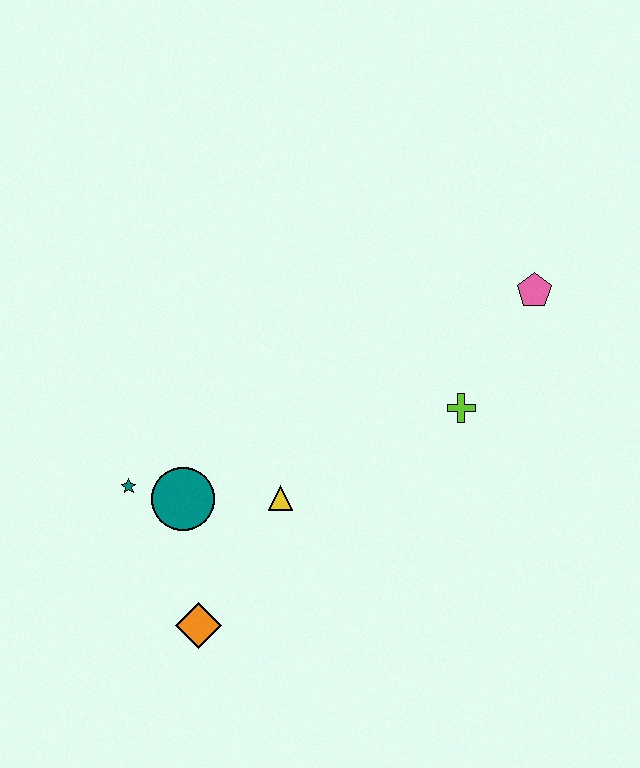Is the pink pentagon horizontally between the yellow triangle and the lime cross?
No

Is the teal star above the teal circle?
Yes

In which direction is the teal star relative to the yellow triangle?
The teal star is to the left of the yellow triangle.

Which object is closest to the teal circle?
The teal star is closest to the teal circle.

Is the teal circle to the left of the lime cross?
Yes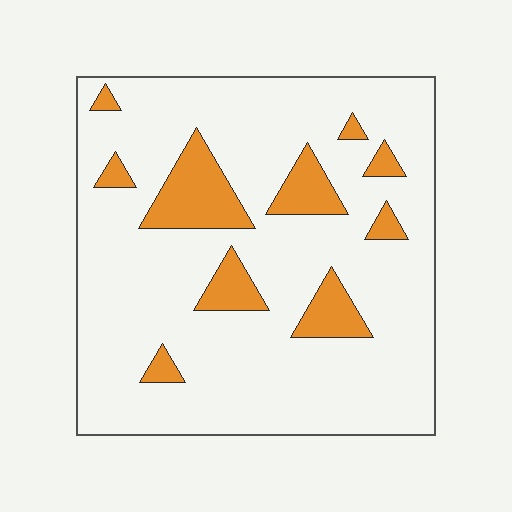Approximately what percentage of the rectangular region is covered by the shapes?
Approximately 15%.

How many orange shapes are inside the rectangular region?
10.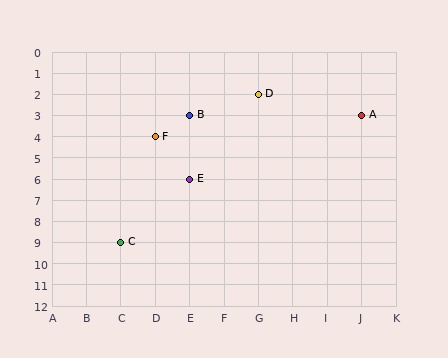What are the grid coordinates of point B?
Point B is at grid coordinates (E, 3).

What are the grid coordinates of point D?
Point D is at grid coordinates (G, 2).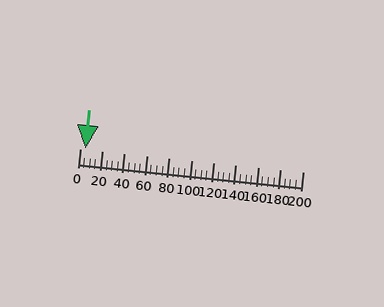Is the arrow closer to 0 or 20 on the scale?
The arrow is closer to 0.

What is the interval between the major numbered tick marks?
The major tick marks are spaced 20 units apart.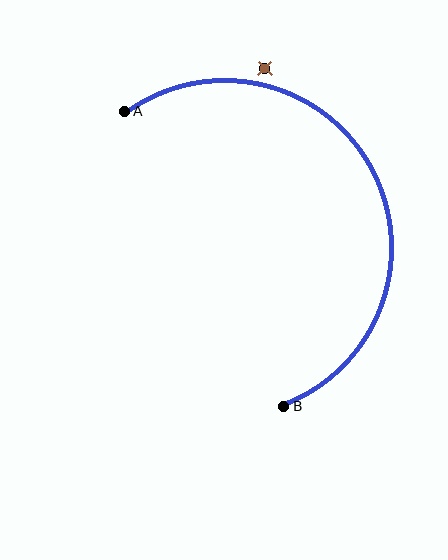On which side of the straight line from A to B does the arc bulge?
The arc bulges to the right of the straight line connecting A and B.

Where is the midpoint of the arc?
The arc midpoint is the point on the curve farthest from the straight line joining A and B. It sits to the right of that line.